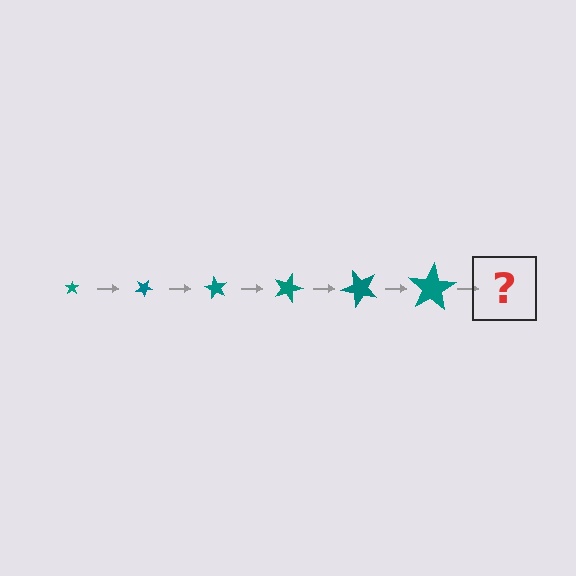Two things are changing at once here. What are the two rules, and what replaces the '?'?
The two rules are that the star grows larger each step and it rotates 30 degrees each step. The '?' should be a star, larger than the previous one and rotated 180 degrees from the start.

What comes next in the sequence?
The next element should be a star, larger than the previous one and rotated 180 degrees from the start.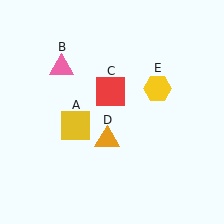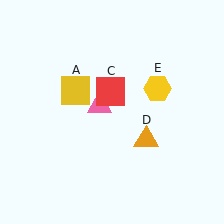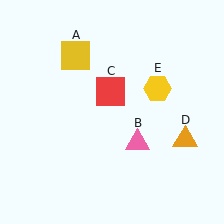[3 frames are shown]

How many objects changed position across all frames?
3 objects changed position: yellow square (object A), pink triangle (object B), orange triangle (object D).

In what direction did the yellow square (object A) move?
The yellow square (object A) moved up.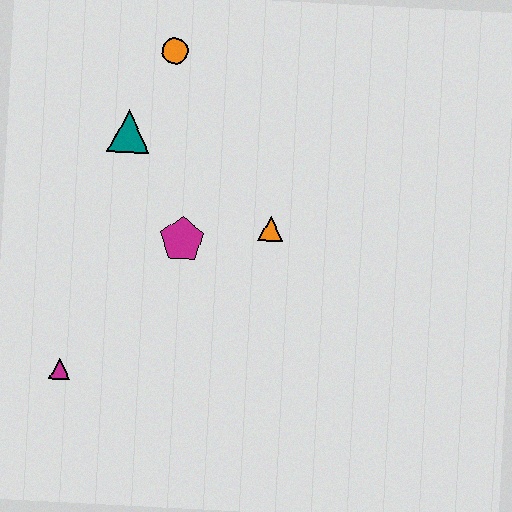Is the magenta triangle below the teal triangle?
Yes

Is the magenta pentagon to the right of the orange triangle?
No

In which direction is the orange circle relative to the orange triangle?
The orange circle is above the orange triangle.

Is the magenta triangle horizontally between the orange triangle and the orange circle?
No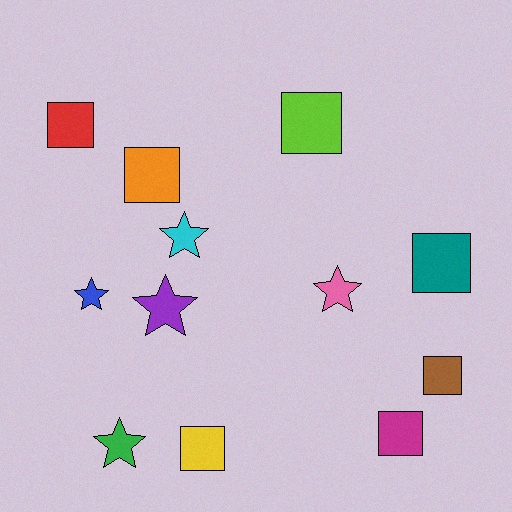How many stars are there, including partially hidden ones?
There are 5 stars.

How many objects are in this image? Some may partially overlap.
There are 12 objects.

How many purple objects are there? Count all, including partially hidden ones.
There is 1 purple object.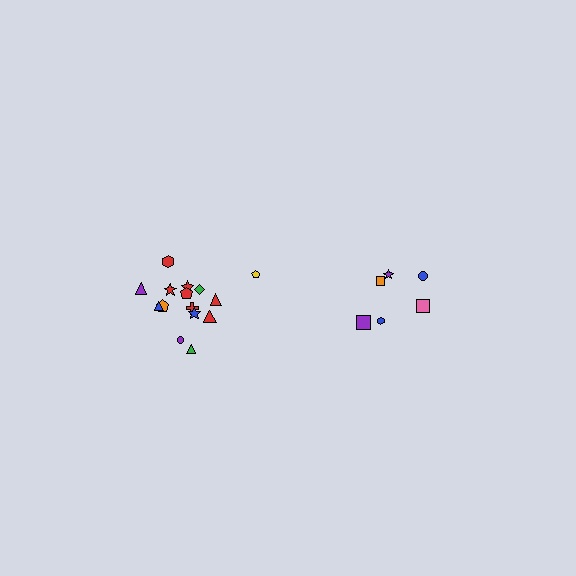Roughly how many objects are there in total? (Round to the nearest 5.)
Roughly 20 objects in total.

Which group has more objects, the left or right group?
The left group.